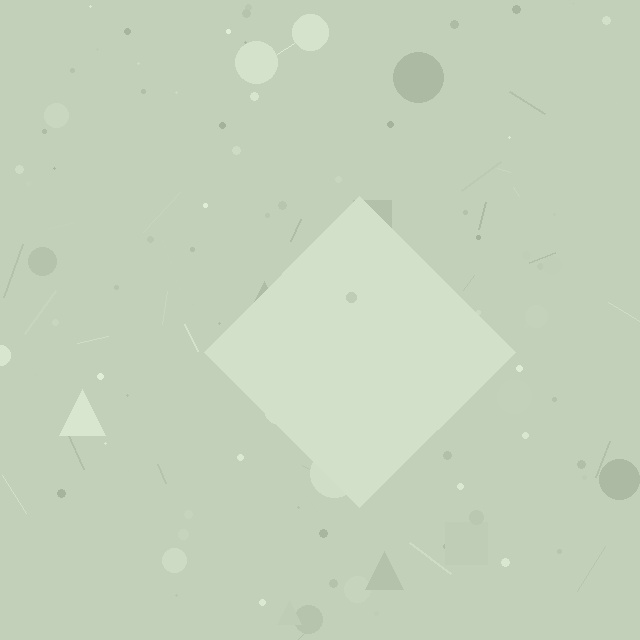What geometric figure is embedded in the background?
A diamond is embedded in the background.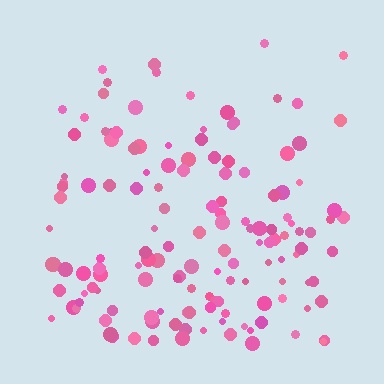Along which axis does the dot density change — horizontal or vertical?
Vertical.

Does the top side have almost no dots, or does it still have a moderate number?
Still a moderate number, just noticeably fewer than the bottom.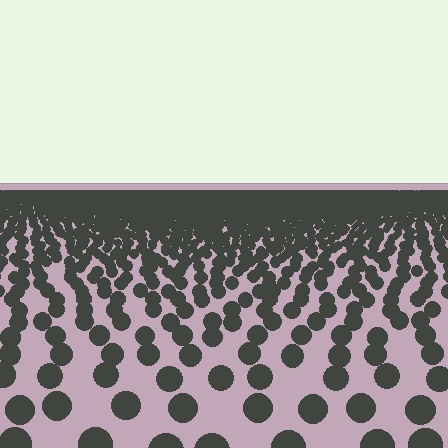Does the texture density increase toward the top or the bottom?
Density increases toward the top.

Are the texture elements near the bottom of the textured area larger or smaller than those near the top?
Larger. Near the bottom, elements are closer to the viewer and appear at a bigger on-screen size.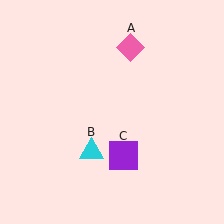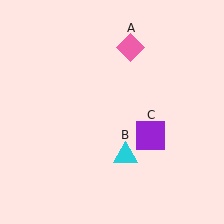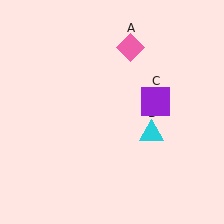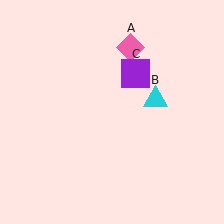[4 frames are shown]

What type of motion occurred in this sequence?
The cyan triangle (object B), purple square (object C) rotated counterclockwise around the center of the scene.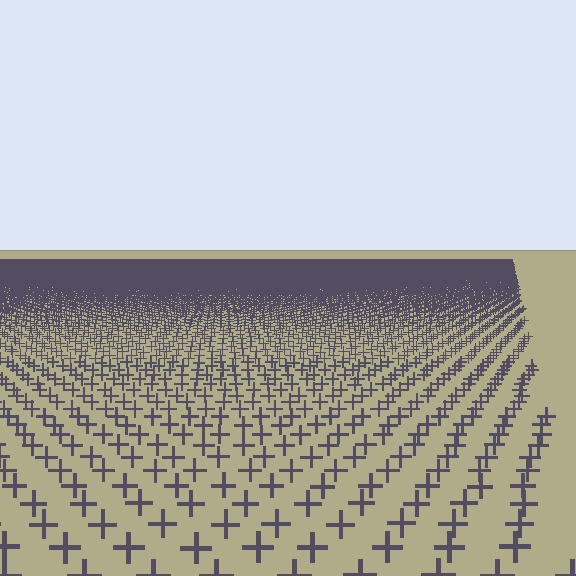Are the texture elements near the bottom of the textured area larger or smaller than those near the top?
Larger. Near the bottom, elements are closer to the viewer and appear at a bigger on-screen size.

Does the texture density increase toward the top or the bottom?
Density increases toward the top.